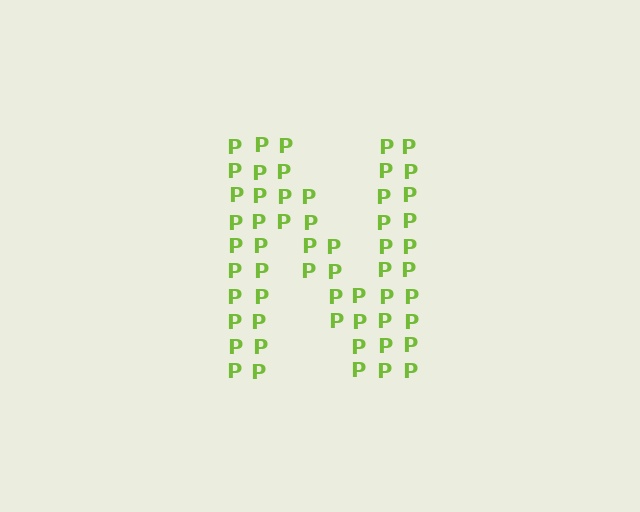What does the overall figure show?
The overall figure shows the letter N.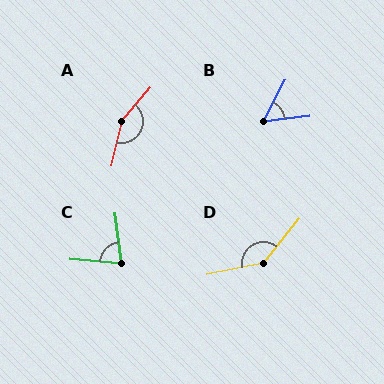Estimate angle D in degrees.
Approximately 140 degrees.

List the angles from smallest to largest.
B (56°), C (78°), D (140°), A (153°).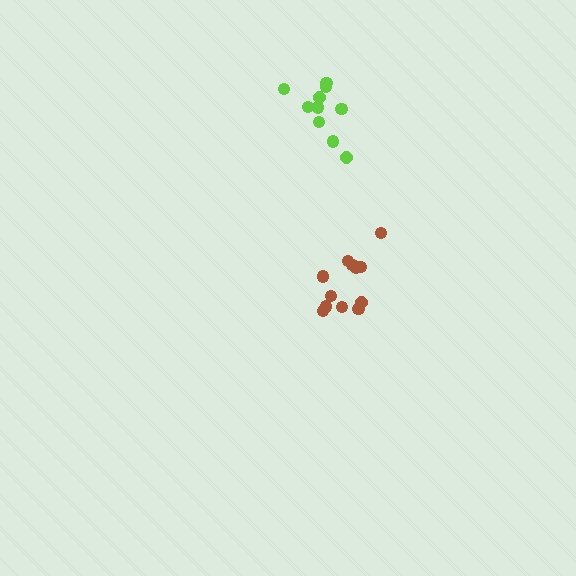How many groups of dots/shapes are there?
There are 2 groups.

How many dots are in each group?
Group 1: 10 dots, Group 2: 12 dots (22 total).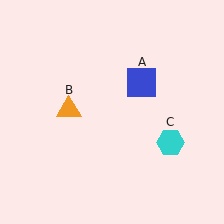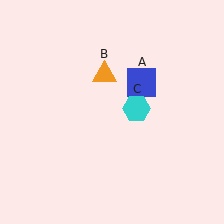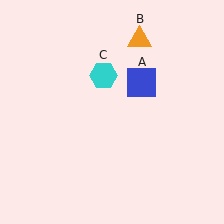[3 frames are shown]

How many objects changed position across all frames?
2 objects changed position: orange triangle (object B), cyan hexagon (object C).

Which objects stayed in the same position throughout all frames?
Blue square (object A) remained stationary.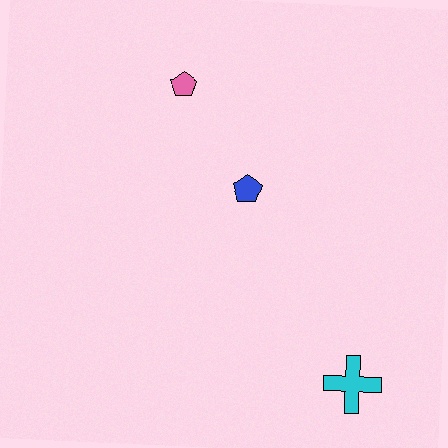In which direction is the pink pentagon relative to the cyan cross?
The pink pentagon is above the cyan cross.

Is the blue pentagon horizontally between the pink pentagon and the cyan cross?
Yes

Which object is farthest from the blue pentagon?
The cyan cross is farthest from the blue pentagon.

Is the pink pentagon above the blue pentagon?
Yes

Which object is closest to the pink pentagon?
The blue pentagon is closest to the pink pentagon.